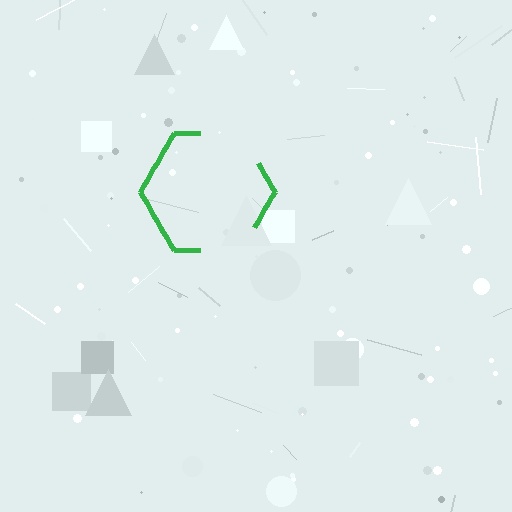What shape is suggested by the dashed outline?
The dashed outline suggests a hexagon.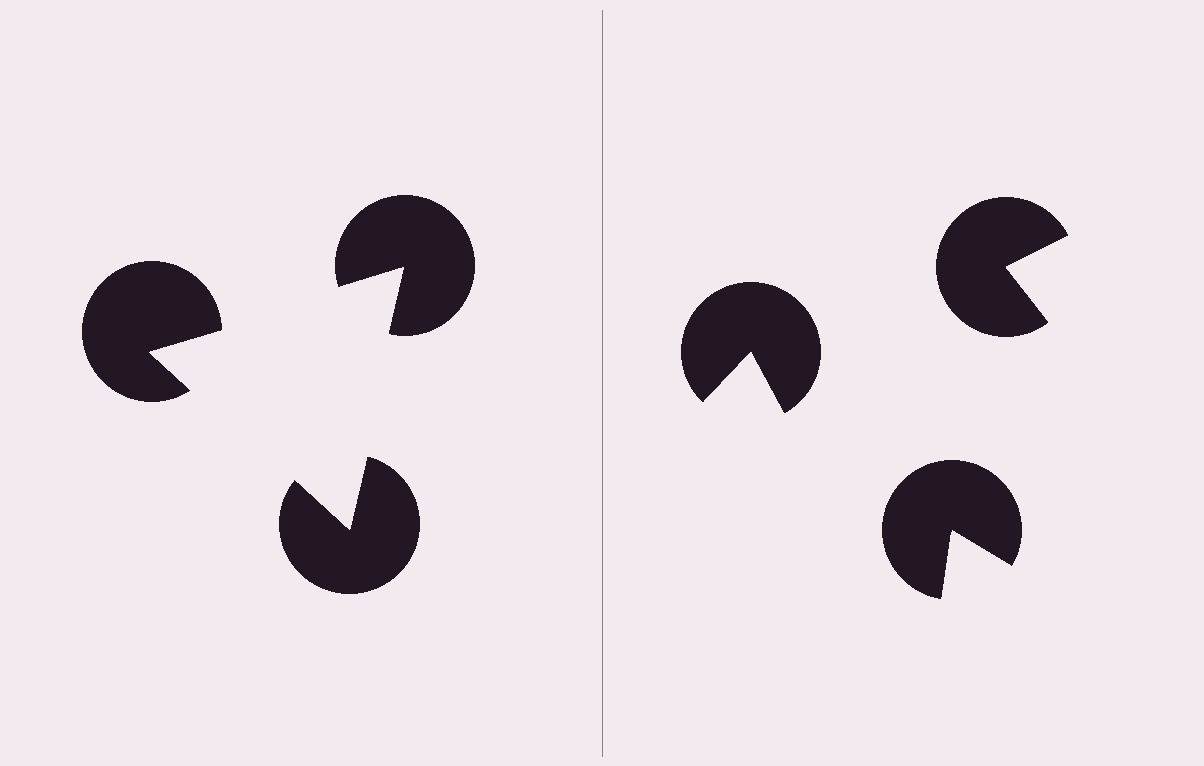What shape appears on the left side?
An illusory triangle.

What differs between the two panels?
The pac-man discs are positioned identically on both sides; only the wedge orientations differ. On the left they align to a triangle; on the right they are misaligned.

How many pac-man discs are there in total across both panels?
6 — 3 on each side.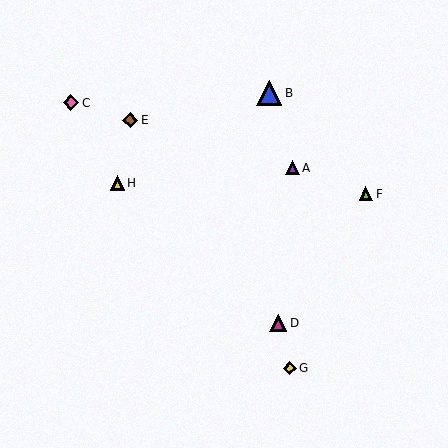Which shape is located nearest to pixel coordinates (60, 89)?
The pink diamond (labeled C) at (71, 103) is nearest to that location.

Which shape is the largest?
The blue triangle (labeled B) is the largest.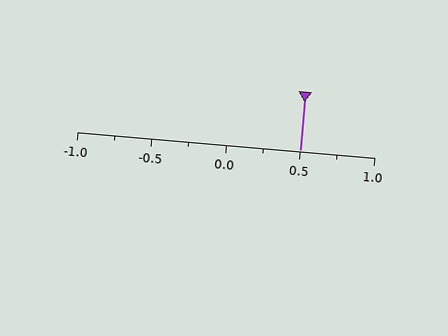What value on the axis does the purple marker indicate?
The marker indicates approximately 0.5.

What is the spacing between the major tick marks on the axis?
The major ticks are spaced 0.5 apart.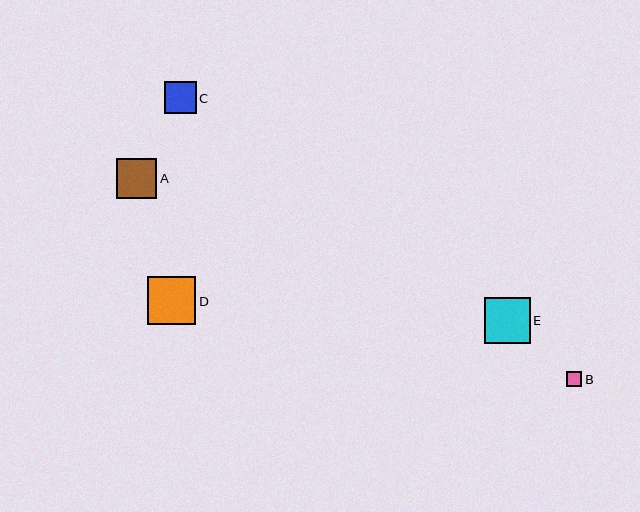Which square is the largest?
Square D is the largest with a size of approximately 48 pixels.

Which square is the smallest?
Square B is the smallest with a size of approximately 15 pixels.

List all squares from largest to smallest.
From largest to smallest: D, E, A, C, B.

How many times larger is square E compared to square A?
Square E is approximately 1.2 times the size of square A.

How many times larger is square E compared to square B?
Square E is approximately 3.1 times the size of square B.